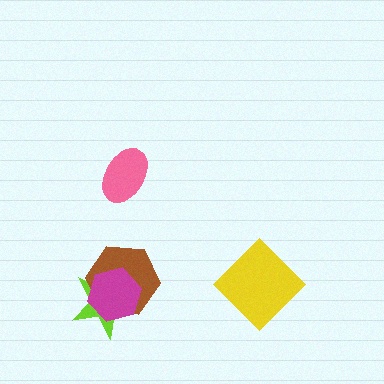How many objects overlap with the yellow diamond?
0 objects overlap with the yellow diamond.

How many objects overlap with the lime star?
2 objects overlap with the lime star.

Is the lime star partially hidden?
Yes, it is partially covered by another shape.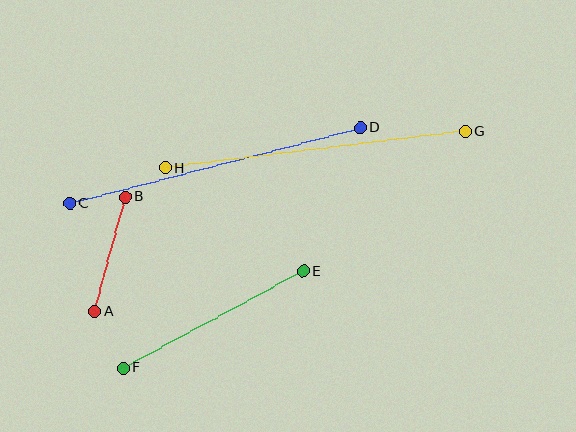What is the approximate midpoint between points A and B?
The midpoint is at approximately (110, 254) pixels.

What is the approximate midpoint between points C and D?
The midpoint is at approximately (215, 165) pixels.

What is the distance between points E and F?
The distance is approximately 204 pixels.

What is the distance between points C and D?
The distance is approximately 300 pixels.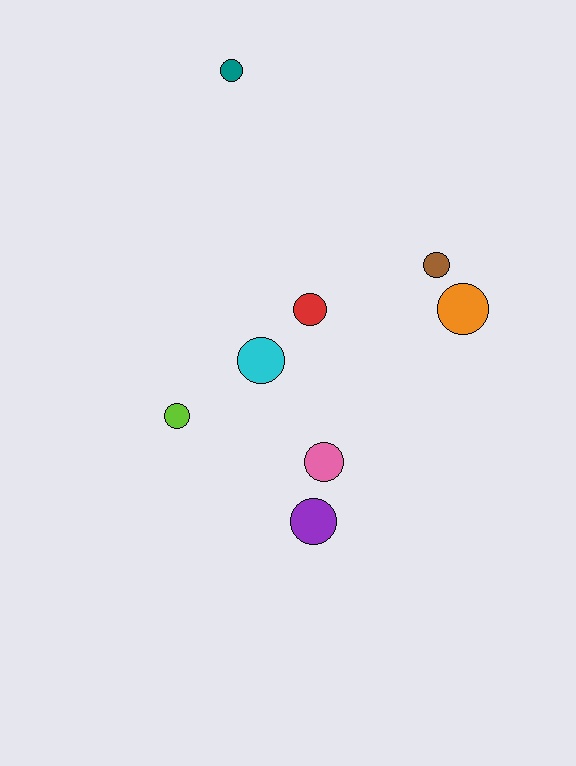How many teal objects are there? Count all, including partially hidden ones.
There is 1 teal object.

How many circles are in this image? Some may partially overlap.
There are 8 circles.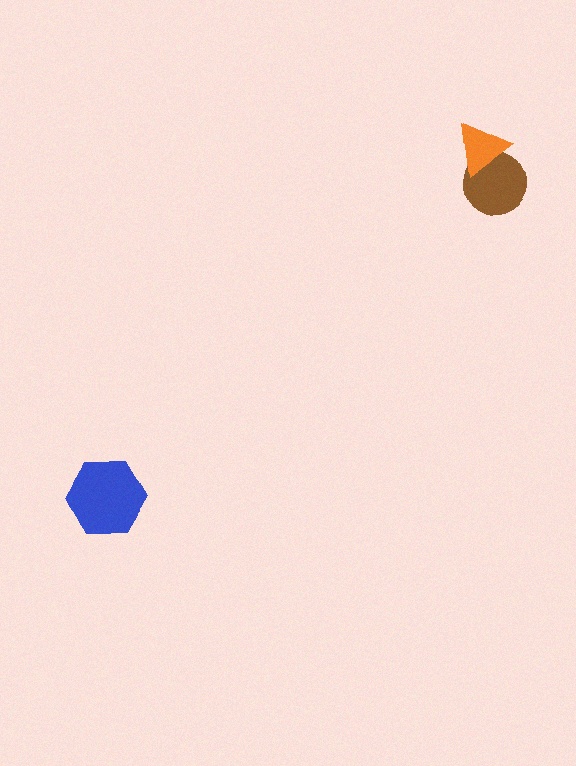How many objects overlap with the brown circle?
1 object overlaps with the brown circle.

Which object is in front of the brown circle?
The orange triangle is in front of the brown circle.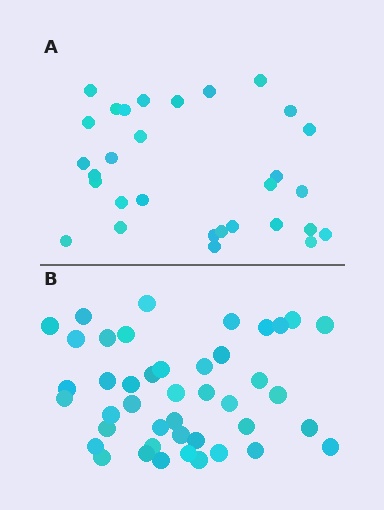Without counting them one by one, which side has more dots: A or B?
Region B (the bottom region) has more dots.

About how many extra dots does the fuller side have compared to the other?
Region B has approximately 15 more dots than region A.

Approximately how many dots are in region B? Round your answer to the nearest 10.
About 40 dots. (The exact count is 43, which rounds to 40.)